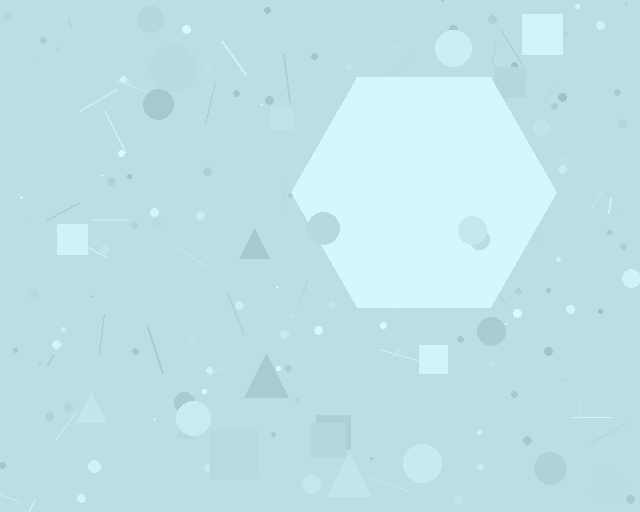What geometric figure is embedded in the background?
A hexagon is embedded in the background.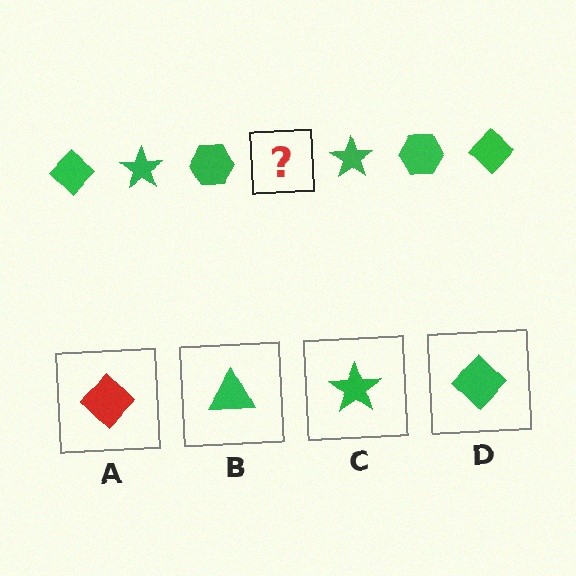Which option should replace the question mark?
Option D.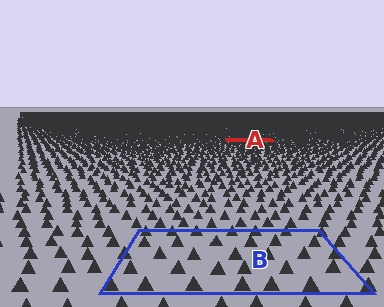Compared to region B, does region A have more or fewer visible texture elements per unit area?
Region A has more texture elements per unit area — they are packed more densely because it is farther away.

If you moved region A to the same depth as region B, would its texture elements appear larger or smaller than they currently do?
They would appear larger. At a closer depth, the same texture elements are projected at a bigger on-screen size.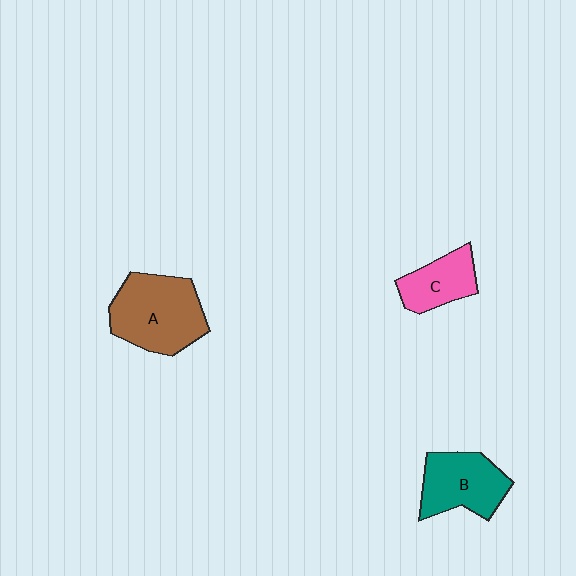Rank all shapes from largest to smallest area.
From largest to smallest: A (brown), B (teal), C (pink).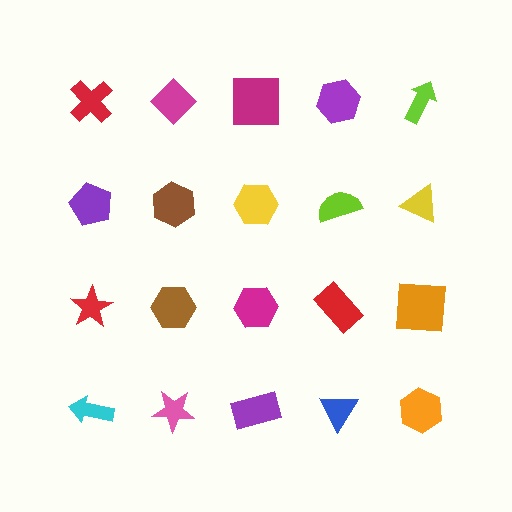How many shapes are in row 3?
5 shapes.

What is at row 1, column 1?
A red cross.